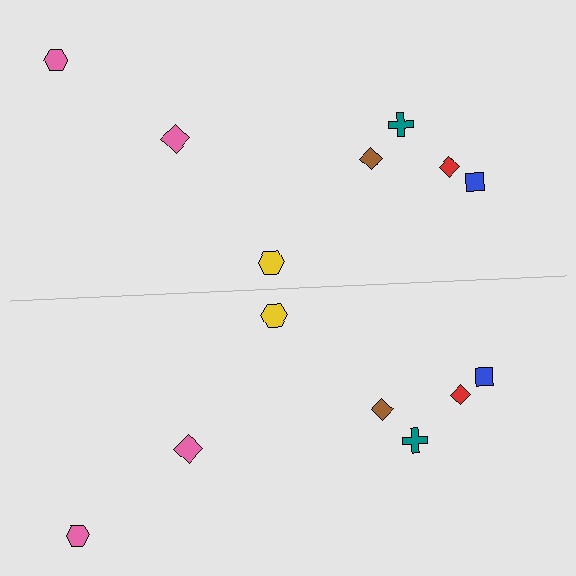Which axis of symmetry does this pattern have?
The pattern has a horizontal axis of symmetry running through the center of the image.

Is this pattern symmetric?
Yes, this pattern has bilateral (reflection) symmetry.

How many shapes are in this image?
There are 14 shapes in this image.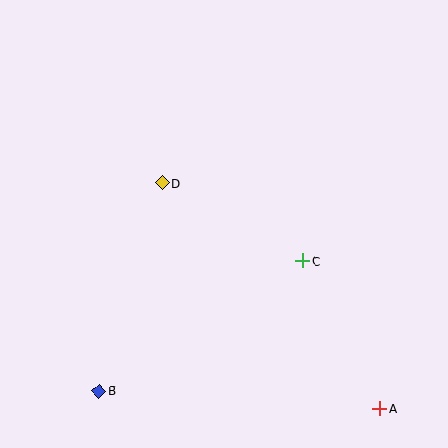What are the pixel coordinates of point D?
Point D is at (162, 183).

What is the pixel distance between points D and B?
The distance between D and B is 217 pixels.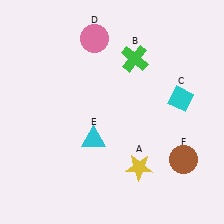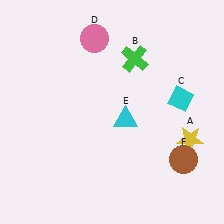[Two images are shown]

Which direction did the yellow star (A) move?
The yellow star (A) moved right.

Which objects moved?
The objects that moved are: the yellow star (A), the cyan triangle (E).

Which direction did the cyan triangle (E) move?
The cyan triangle (E) moved right.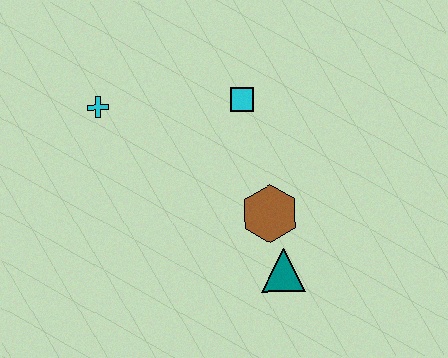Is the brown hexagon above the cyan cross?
No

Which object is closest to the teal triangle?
The brown hexagon is closest to the teal triangle.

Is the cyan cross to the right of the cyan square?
No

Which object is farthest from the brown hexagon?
The cyan cross is farthest from the brown hexagon.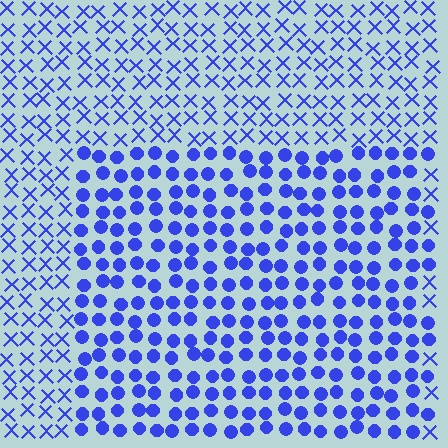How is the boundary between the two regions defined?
The boundary is defined by a change in element shape: circles inside vs. X marks outside. All elements share the same color and spacing.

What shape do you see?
I see a rectangle.